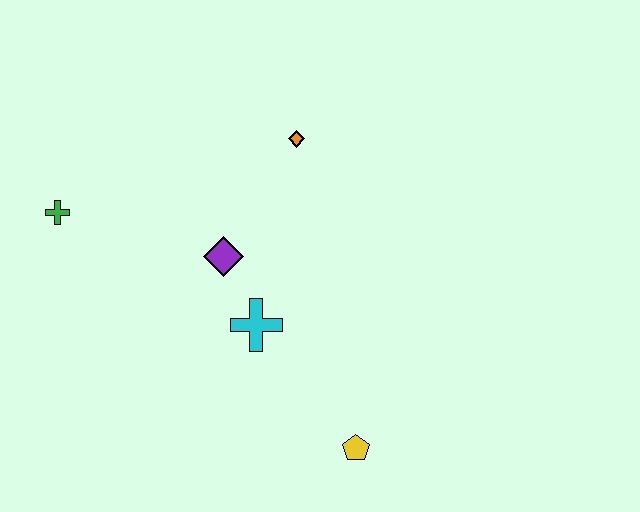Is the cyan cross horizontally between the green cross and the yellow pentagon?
Yes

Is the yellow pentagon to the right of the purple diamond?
Yes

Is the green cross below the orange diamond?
Yes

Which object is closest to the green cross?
The purple diamond is closest to the green cross.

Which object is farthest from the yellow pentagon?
The green cross is farthest from the yellow pentagon.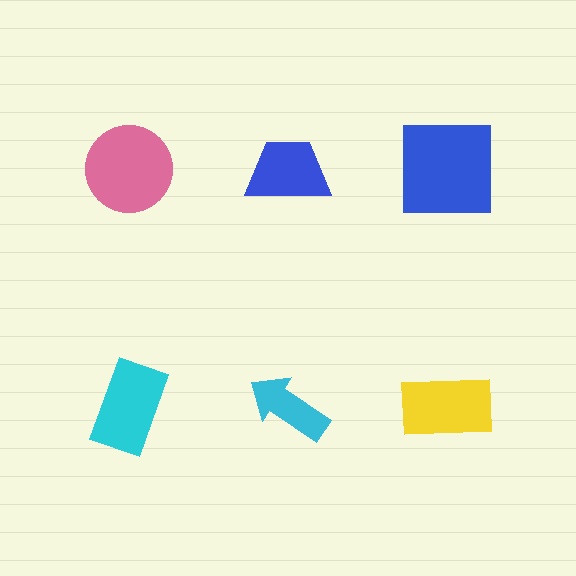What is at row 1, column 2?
A blue trapezoid.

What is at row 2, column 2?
A cyan arrow.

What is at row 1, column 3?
A blue square.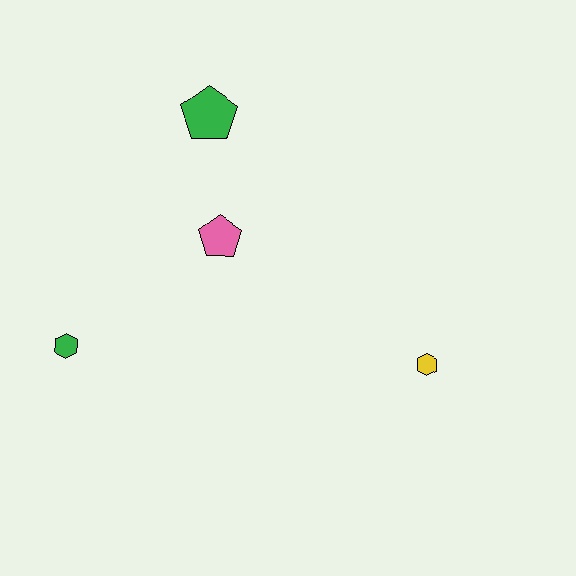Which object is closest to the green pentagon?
The pink pentagon is closest to the green pentagon.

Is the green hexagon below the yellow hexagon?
No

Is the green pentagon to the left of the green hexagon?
No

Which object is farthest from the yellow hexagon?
The green hexagon is farthest from the yellow hexagon.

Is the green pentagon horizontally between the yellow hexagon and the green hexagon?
Yes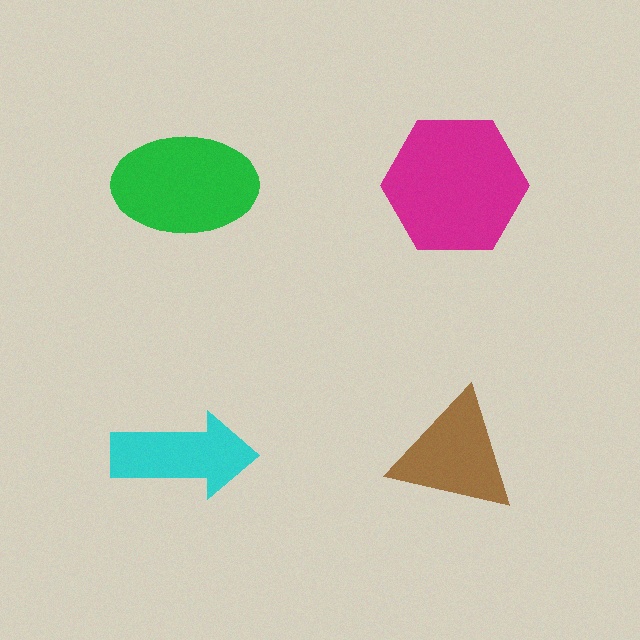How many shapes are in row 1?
2 shapes.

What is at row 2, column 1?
A cyan arrow.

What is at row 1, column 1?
A green ellipse.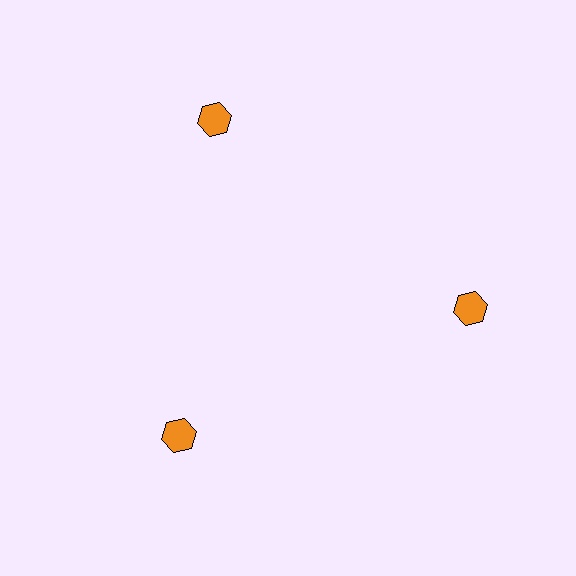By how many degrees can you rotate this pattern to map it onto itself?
The pattern maps onto itself every 120 degrees of rotation.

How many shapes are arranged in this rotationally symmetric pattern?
There are 3 shapes, arranged in 3 groups of 1.